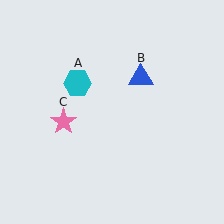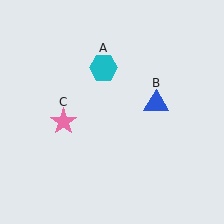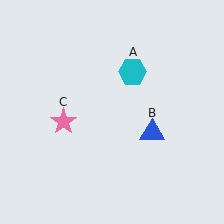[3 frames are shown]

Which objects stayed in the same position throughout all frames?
Pink star (object C) remained stationary.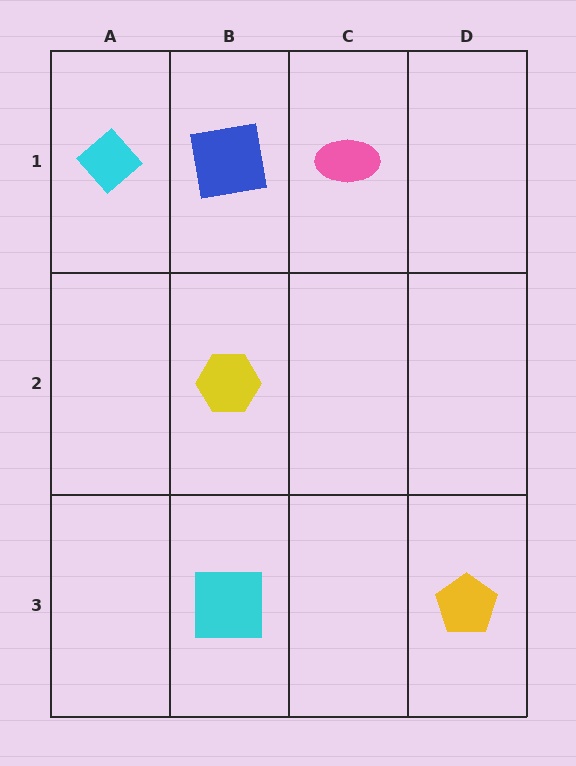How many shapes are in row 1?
3 shapes.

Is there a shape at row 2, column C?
No, that cell is empty.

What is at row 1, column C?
A pink ellipse.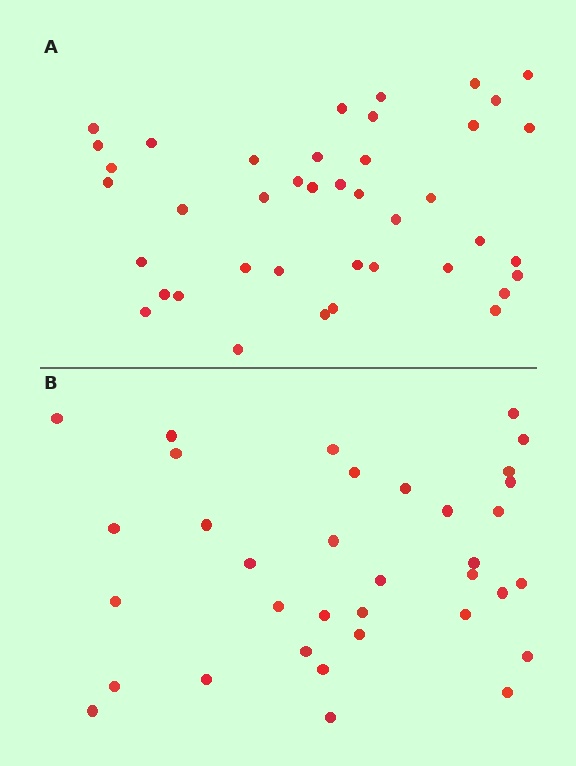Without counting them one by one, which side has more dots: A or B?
Region A (the top region) has more dots.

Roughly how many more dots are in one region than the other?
Region A has about 6 more dots than region B.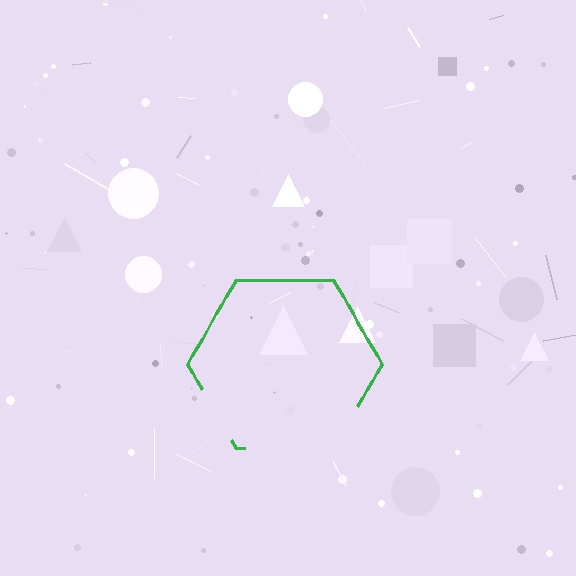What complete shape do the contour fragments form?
The contour fragments form a hexagon.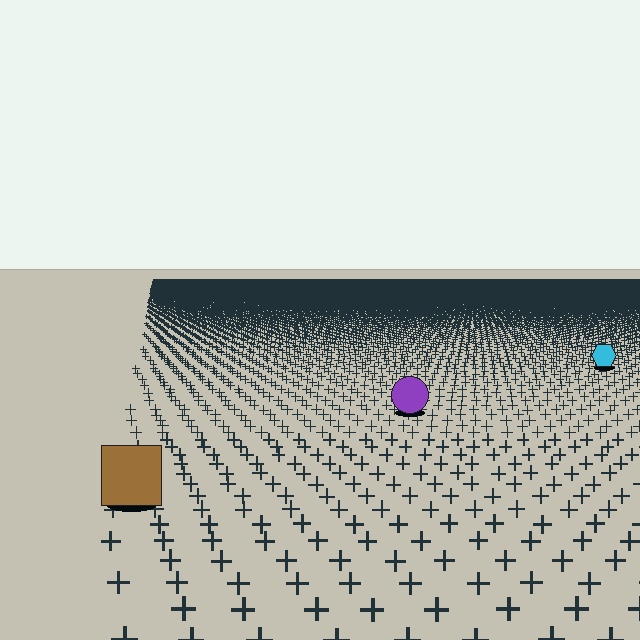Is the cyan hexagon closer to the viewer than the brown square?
No. The brown square is closer — you can tell from the texture gradient: the ground texture is coarser near it.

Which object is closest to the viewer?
The brown square is closest. The texture marks near it are larger and more spread out.